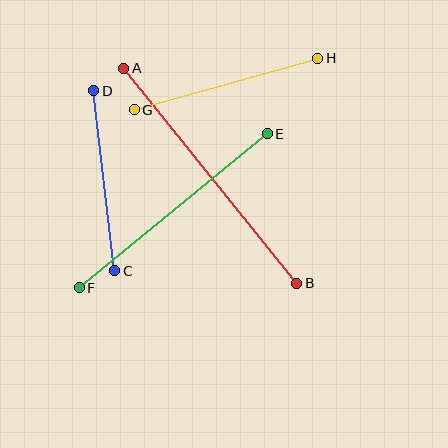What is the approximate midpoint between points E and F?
The midpoint is at approximately (173, 211) pixels.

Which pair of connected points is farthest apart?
Points A and B are farthest apart.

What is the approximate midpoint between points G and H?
The midpoint is at approximately (226, 84) pixels.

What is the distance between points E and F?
The distance is approximately 243 pixels.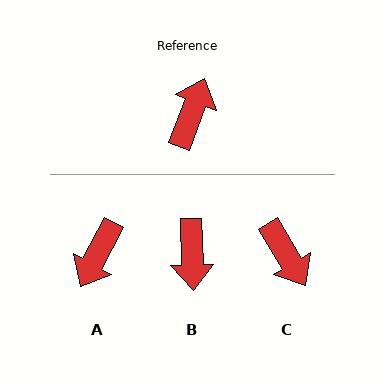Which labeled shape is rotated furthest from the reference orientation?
A, about 173 degrees away.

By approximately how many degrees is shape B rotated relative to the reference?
Approximately 157 degrees clockwise.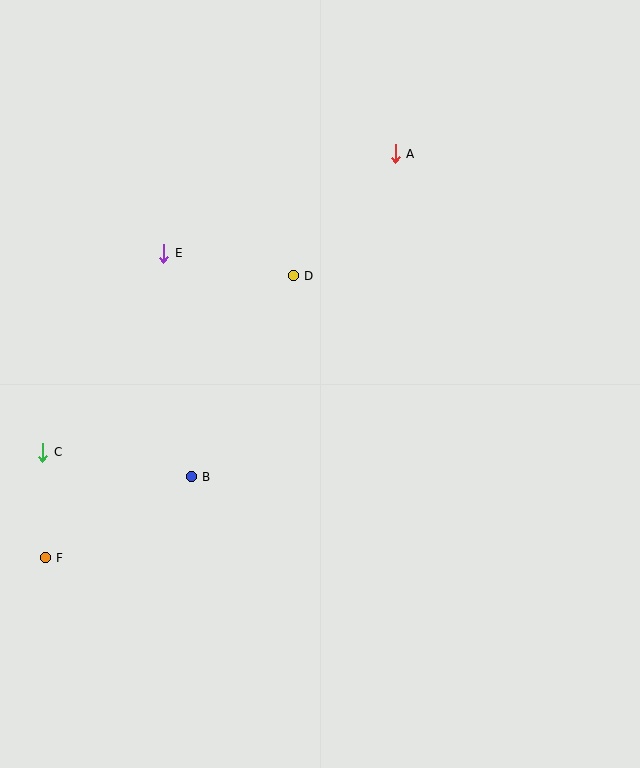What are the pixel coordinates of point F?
Point F is at (45, 558).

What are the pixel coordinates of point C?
Point C is at (43, 452).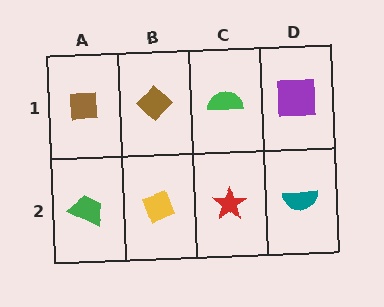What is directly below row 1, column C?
A red star.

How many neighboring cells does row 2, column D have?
2.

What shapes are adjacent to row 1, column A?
A green trapezoid (row 2, column A), a brown diamond (row 1, column B).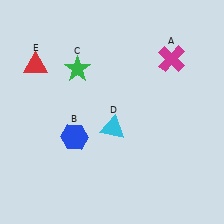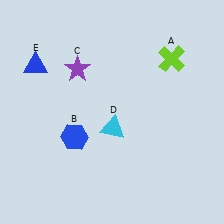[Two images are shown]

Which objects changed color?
A changed from magenta to lime. C changed from green to purple. E changed from red to blue.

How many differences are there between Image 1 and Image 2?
There are 3 differences between the two images.